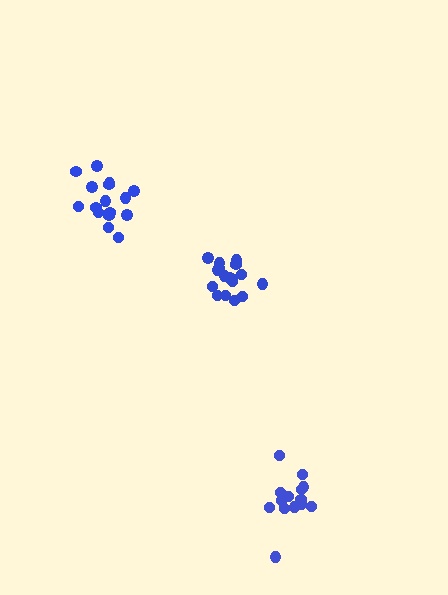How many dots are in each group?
Group 1: 14 dots, Group 2: 16 dots, Group 3: 17 dots (47 total).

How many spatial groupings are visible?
There are 3 spatial groupings.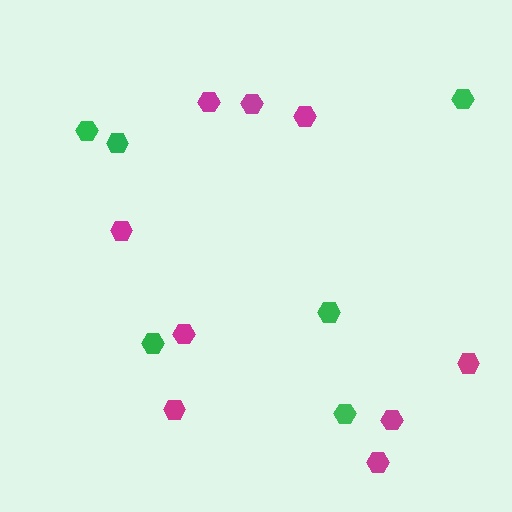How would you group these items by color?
There are 2 groups: one group of green hexagons (6) and one group of magenta hexagons (9).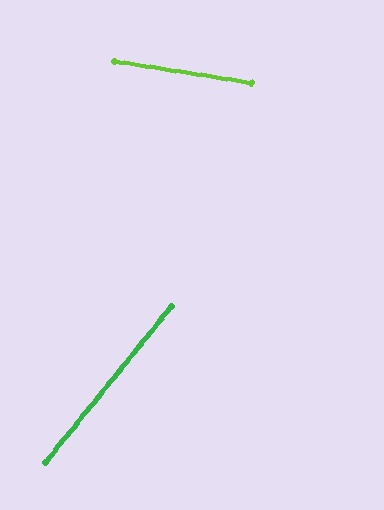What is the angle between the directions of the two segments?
Approximately 60 degrees.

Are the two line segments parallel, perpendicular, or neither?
Neither parallel nor perpendicular — they differ by about 60°.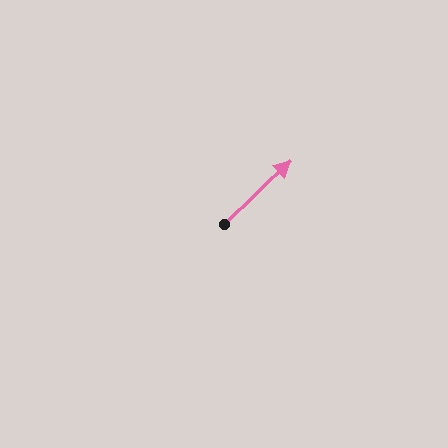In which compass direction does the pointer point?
Northeast.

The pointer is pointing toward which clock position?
Roughly 2 o'clock.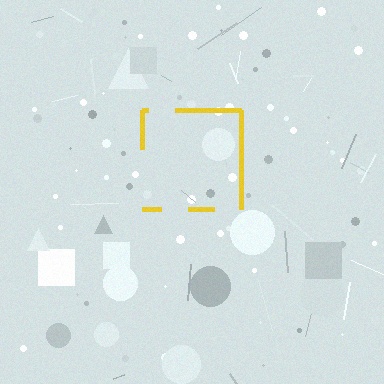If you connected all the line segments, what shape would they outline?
They would outline a square.